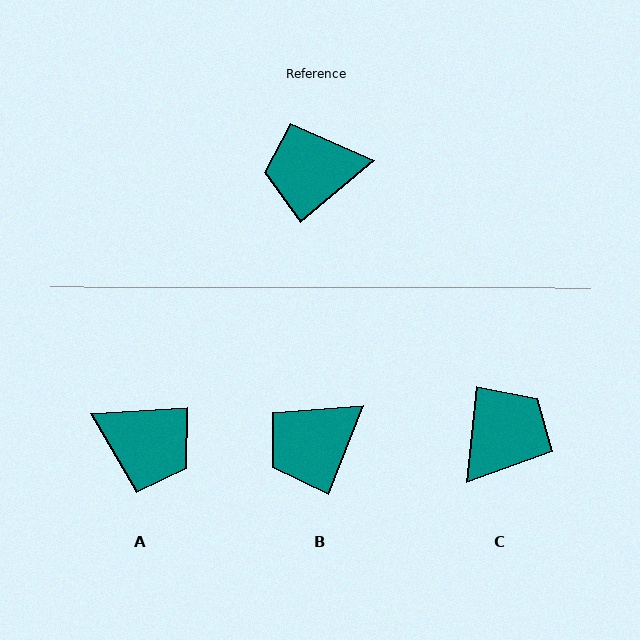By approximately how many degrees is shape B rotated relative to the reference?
Approximately 28 degrees counter-clockwise.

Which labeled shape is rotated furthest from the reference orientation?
A, about 144 degrees away.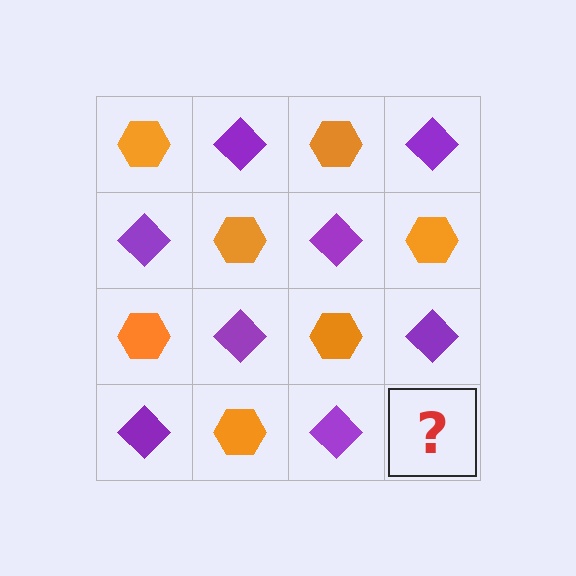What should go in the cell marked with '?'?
The missing cell should contain an orange hexagon.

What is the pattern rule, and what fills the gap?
The rule is that it alternates orange hexagon and purple diamond in a checkerboard pattern. The gap should be filled with an orange hexagon.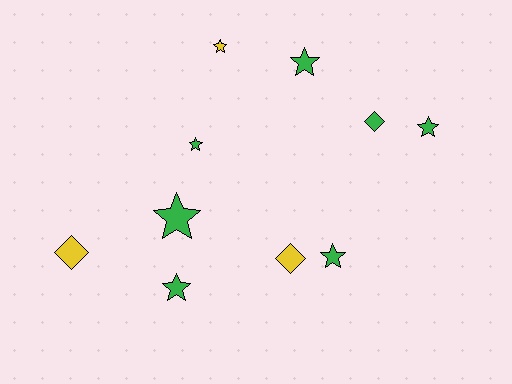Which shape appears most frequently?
Star, with 7 objects.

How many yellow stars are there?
There is 1 yellow star.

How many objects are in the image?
There are 10 objects.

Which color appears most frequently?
Green, with 7 objects.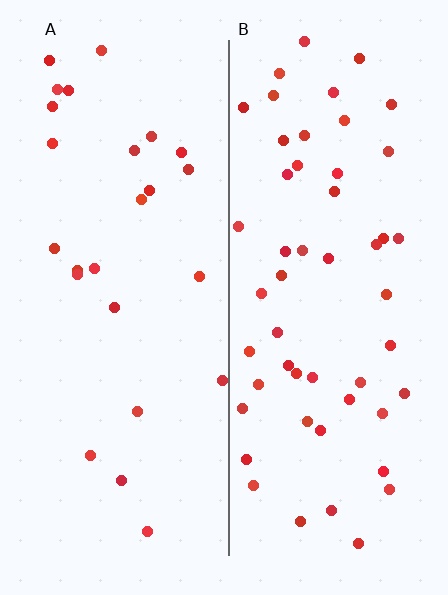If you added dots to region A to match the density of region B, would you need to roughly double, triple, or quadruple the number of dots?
Approximately double.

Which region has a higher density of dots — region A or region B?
B (the right).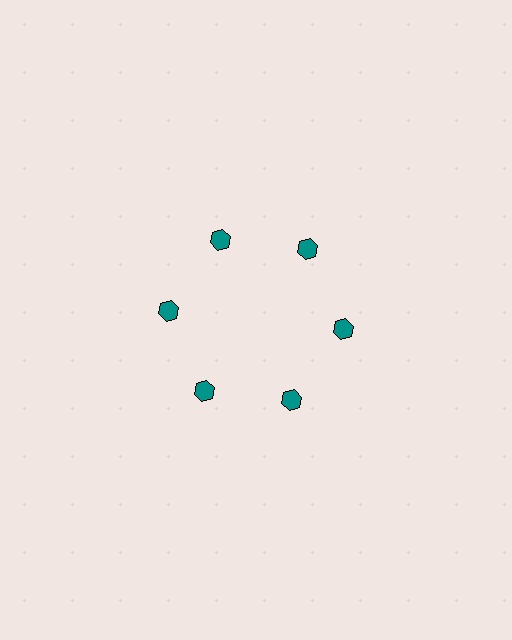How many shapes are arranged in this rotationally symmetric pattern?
There are 6 shapes, arranged in 6 groups of 1.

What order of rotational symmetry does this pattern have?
This pattern has 6-fold rotational symmetry.